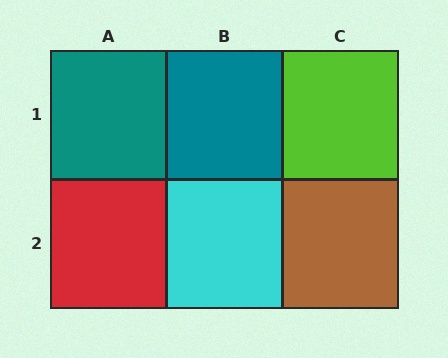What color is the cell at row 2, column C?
Brown.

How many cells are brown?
1 cell is brown.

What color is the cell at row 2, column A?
Red.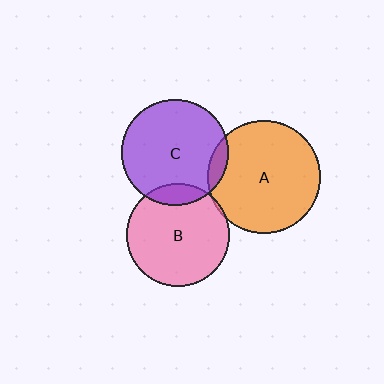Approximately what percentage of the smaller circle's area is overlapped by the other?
Approximately 5%.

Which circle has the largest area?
Circle A (orange).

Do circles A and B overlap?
Yes.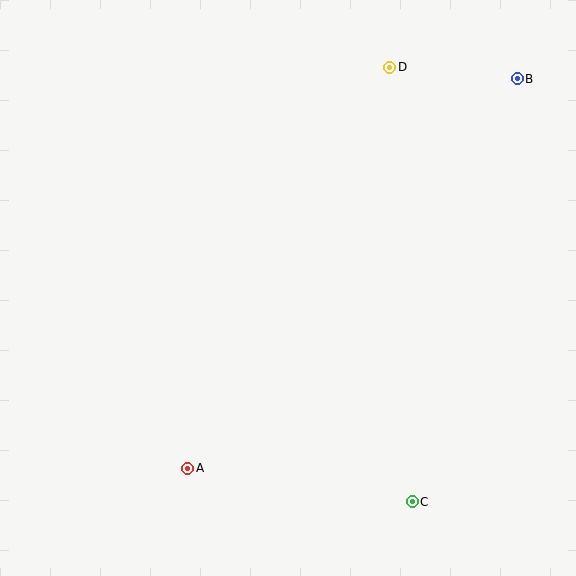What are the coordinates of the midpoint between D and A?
The midpoint between D and A is at (289, 268).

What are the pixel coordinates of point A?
Point A is at (188, 468).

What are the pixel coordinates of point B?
Point B is at (517, 79).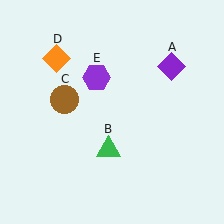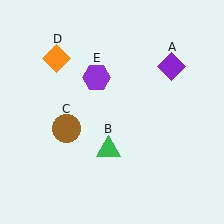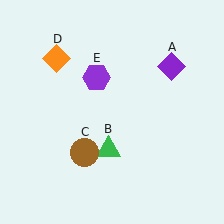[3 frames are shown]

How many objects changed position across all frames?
1 object changed position: brown circle (object C).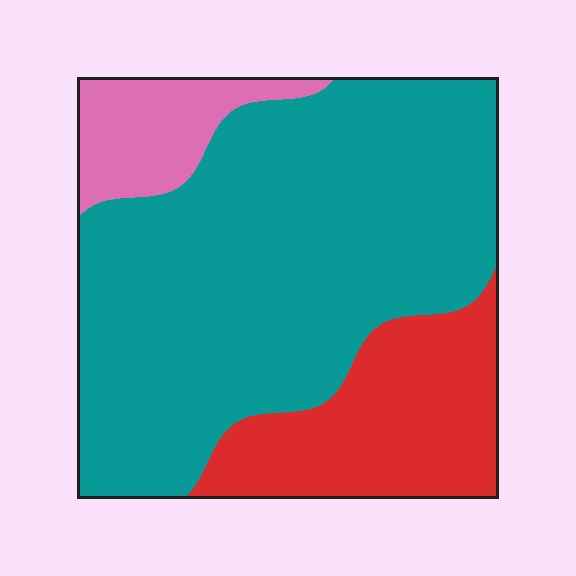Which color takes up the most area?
Teal, at roughly 65%.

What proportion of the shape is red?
Red covers around 20% of the shape.